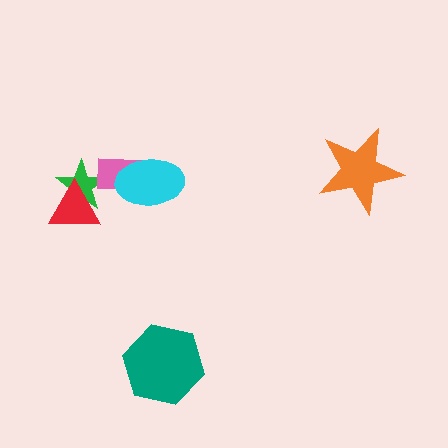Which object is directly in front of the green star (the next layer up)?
The red triangle is directly in front of the green star.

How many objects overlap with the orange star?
0 objects overlap with the orange star.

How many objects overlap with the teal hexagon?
0 objects overlap with the teal hexagon.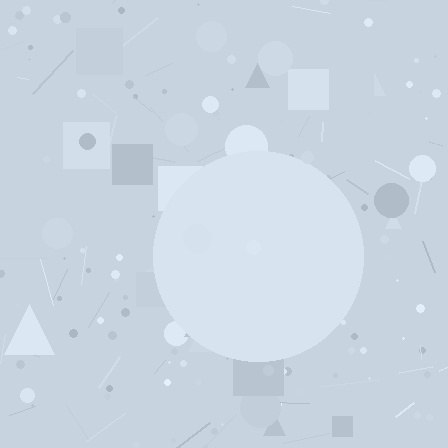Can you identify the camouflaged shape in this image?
The camouflaged shape is a circle.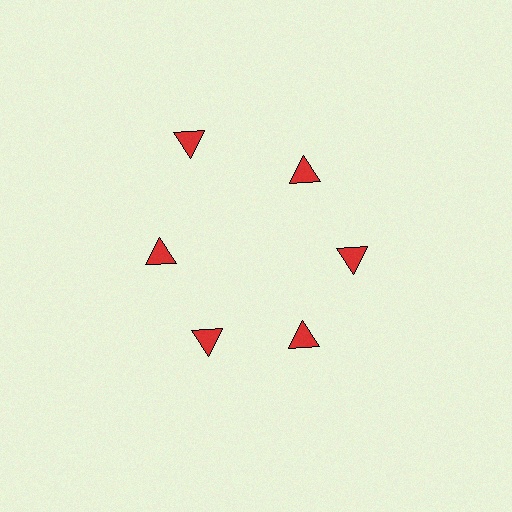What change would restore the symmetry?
The symmetry would be restored by moving it inward, back onto the ring so that all 6 triangles sit at equal angles and equal distance from the center.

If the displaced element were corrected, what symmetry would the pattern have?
It would have 6-fold rotational symmetry — the pattern would map onto itself every 60 degrees.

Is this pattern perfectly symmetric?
No. The 6 red triangles are arranged in a ring, but one element near the 11 o'clock position is pushed outward from the center, breaking the 6-fold rotational symmetry.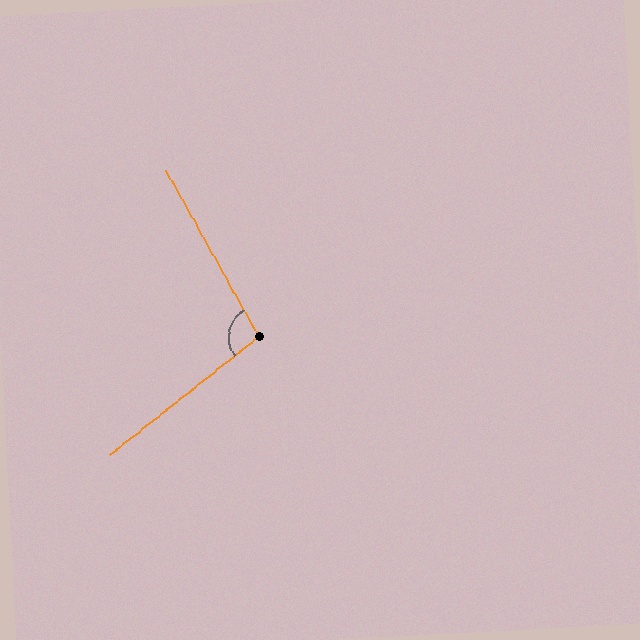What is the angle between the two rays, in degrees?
Approximately 99 degrees.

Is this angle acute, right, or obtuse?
It is obtuse.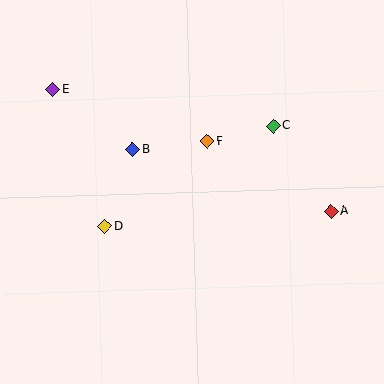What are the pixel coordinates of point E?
Point E is at (53, 90).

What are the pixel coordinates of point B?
Point B is at (133, 149).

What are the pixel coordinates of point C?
Point C is at (273, 126).